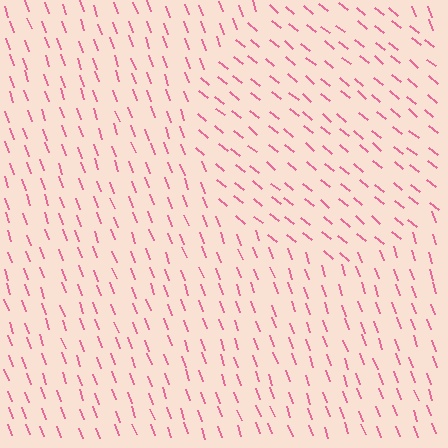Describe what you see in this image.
The image is filled with small pink line segments. A circle region in the image has lines oriented differently from the surrounding lines, creating a visible texture boundary.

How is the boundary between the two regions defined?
The boundary is defined purely by a change in line orientation (approximately 31 degrees difference). All lines are the same color and thickness.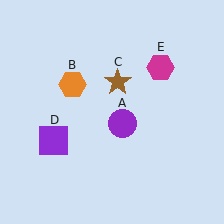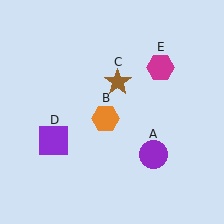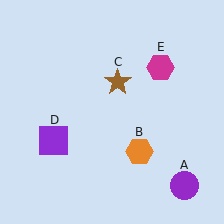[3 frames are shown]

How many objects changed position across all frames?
2 objects changed position: purple circle (object A), orange hexagon (object B).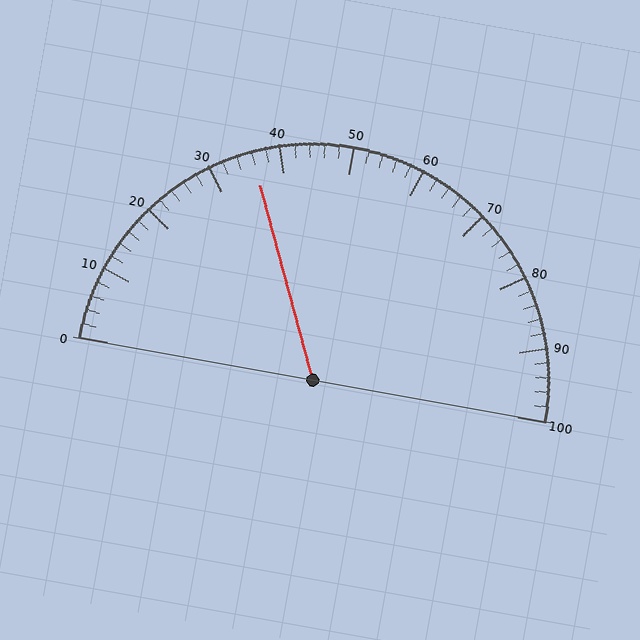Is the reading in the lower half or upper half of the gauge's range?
The reading is in the lower half of the range (0 to 100).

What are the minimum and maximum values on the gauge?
The gauge ranges from 0 to 100.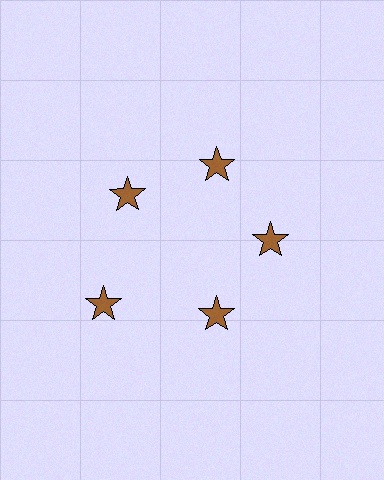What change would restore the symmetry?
The symmetry would be restored by moving it inward, back onto the ring so that all 5 stars sit at equal angles and equal distance from the center.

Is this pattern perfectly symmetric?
No. The 5 brown stars are arranged in a ring, but one element near the 8 o'clock position is pushed outward from the center, breaking the 5-fold rotational symmetry.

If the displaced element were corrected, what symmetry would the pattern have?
It would have 5-fold rotational symmetry — the pattern would map onto itself every 72 degrees.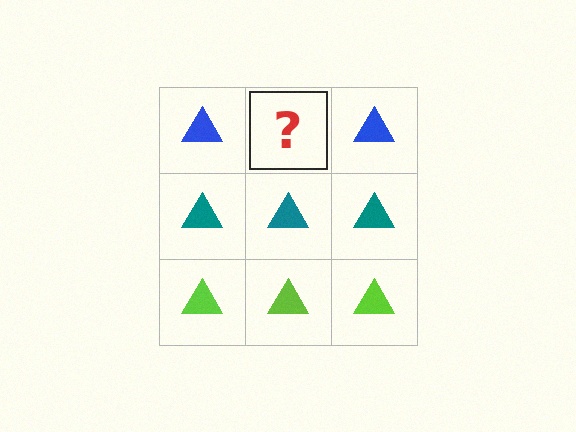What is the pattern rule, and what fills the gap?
The rule is that each row has a consistent color. The gap should be filled with a blue triangle.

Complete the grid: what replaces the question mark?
The question mark should be replaced with a blue triangle.